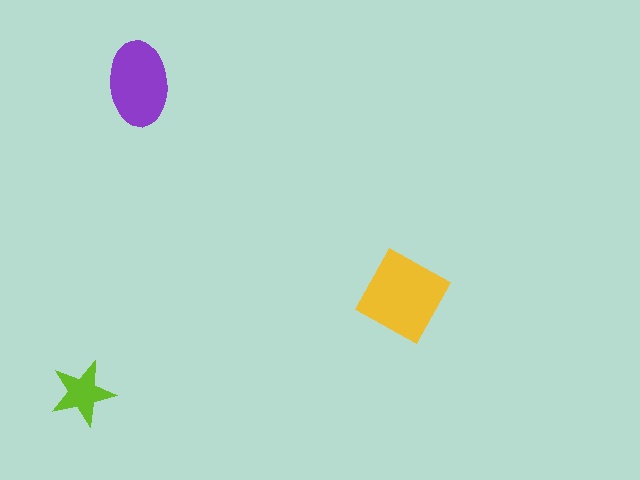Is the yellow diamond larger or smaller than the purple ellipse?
Larger.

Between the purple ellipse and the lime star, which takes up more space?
The purple ellipse.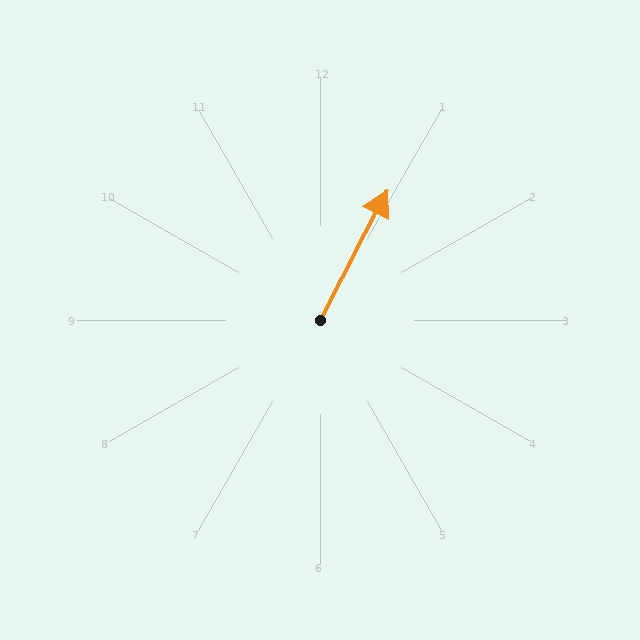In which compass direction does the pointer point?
Northeast.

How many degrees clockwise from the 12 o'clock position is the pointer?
Approximately 27 degrees.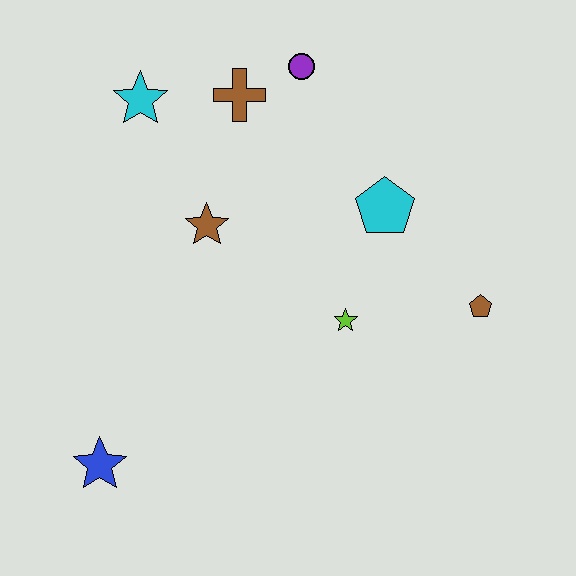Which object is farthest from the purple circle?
The blue star is farthest from the purple circle.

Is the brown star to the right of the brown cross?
No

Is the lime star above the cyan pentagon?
No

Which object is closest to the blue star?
The brown star is closest to the blue star.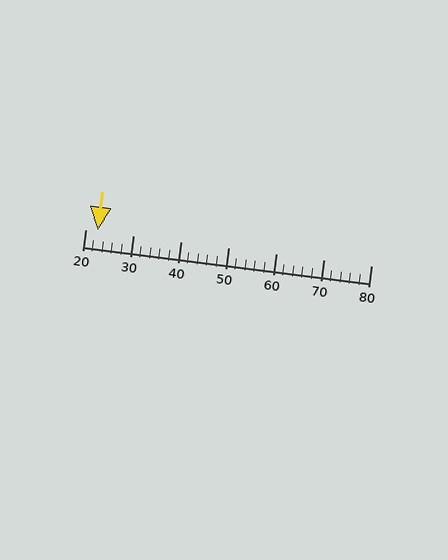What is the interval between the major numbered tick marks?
The major tick marks are spaced 10 units apart.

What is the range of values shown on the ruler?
The ruler shows values from 20 to 80.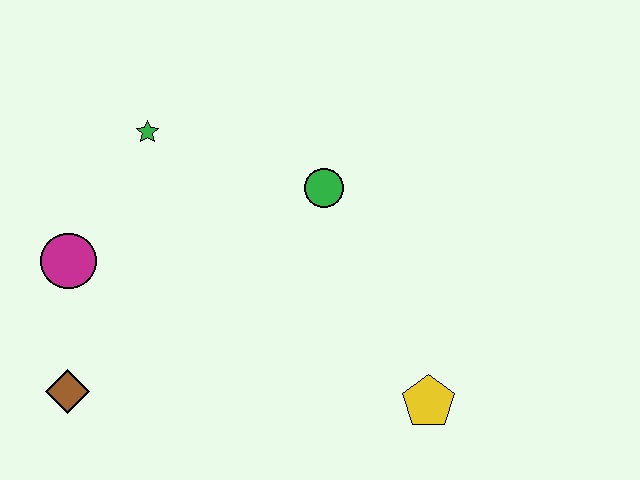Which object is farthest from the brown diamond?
The yellow pentagon is farthest from the brown diamond.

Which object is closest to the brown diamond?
The magenta circle is closest to the brown diamond.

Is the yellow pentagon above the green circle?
No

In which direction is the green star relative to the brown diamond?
The green star is above the brown diamond.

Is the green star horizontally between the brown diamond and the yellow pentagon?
Yes